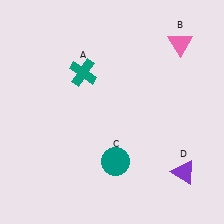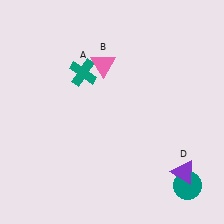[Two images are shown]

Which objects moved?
The objects that moved are: the pink triangle (B), the teal circle (C).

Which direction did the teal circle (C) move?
The teal circle (C) moved right.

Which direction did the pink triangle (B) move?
The pink triangle (B) moved left.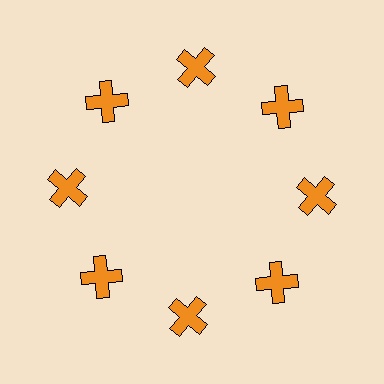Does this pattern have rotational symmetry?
Yes, this pattern has 8-fold rotational symmetry. It looks the same after rotating 45 degrees around the center.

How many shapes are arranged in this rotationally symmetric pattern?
There are 8 shapes, arranged in 8 groups of 1.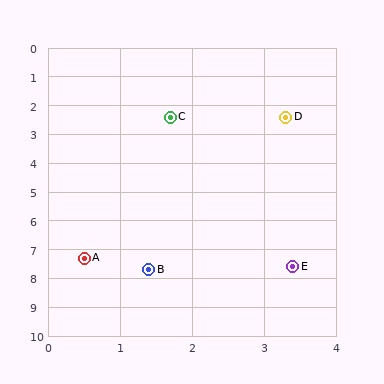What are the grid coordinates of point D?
Point D is at approximately (3.3, 2.4).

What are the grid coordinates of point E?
Point E is at approximately (3.4, 7.6).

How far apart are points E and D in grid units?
Points E and D are about 5.2 grid units apart.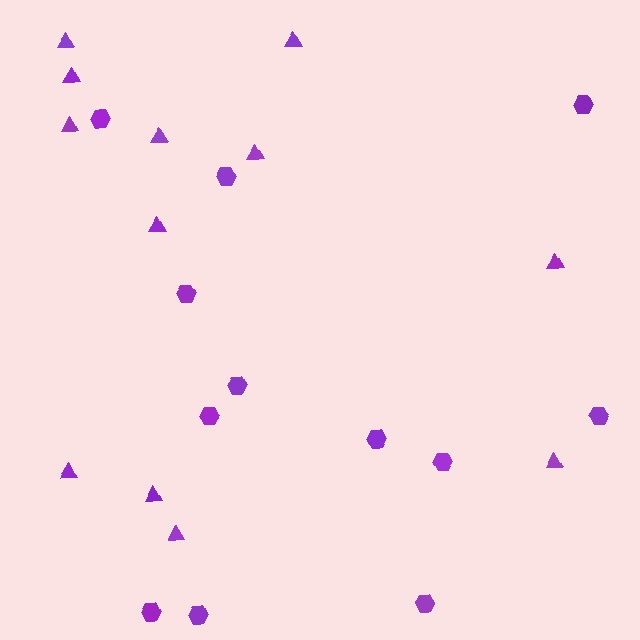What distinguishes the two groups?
There are 2 groups: one group of hexagons (12) and one group of triangles (12).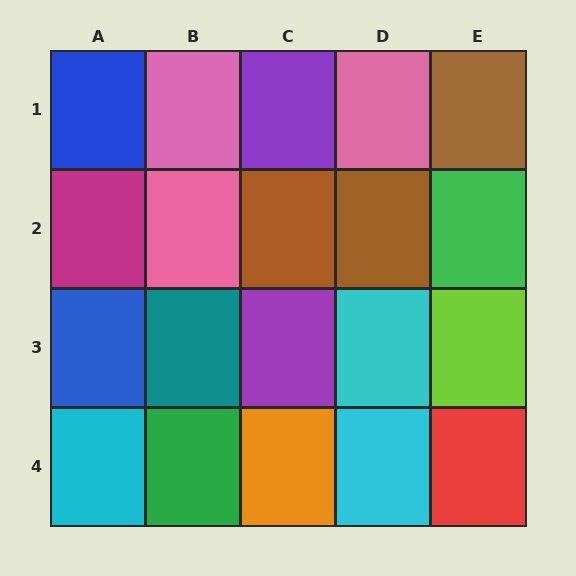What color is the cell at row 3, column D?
Cyan.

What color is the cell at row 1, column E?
Brown.